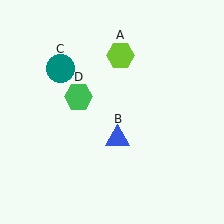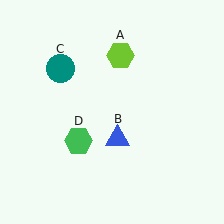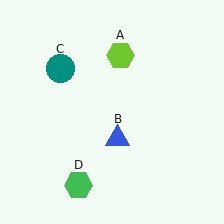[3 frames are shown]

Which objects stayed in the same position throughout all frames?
Lime hexagon (object A) and blue triangle (object B) and teal circle (object C) remained stationary.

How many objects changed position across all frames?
1 object changed position: green hexagon (object D).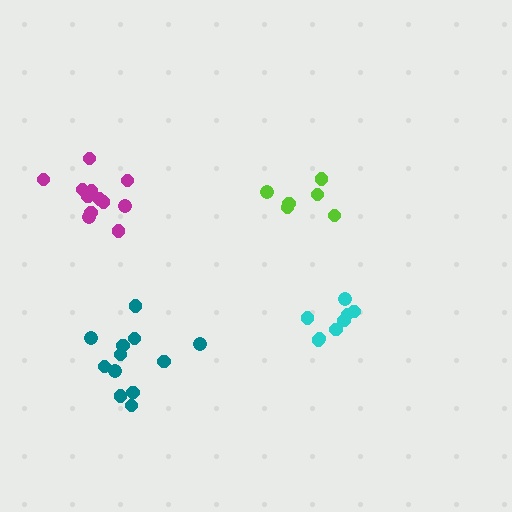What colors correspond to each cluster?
The clusters are colored: cyan, lime, teal, magenta.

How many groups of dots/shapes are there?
There are 4 groups.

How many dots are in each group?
Group 1: 8 dots, Group 2: 6 dots, Group 3: 12 dots, Group 4: 12 dots (38 total).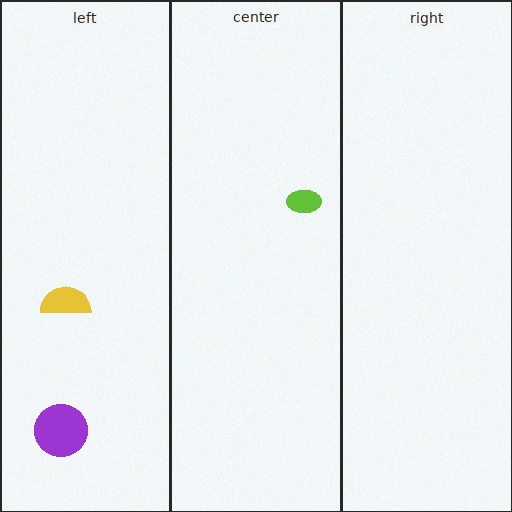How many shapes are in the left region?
2.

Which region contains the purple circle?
The left region.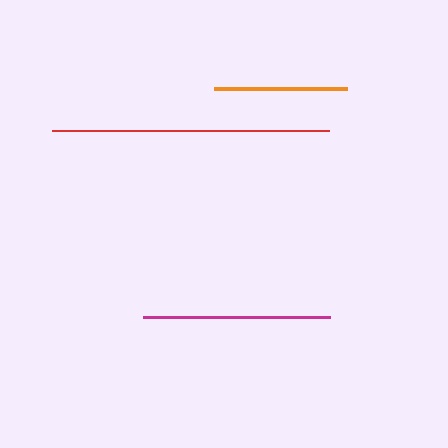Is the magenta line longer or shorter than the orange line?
The magenta line is longer than the orange line.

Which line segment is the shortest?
The orange line is the shortest at approximately 133 pixels.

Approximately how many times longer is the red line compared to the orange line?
The red line is approximately 2.1 times the length of the orange line.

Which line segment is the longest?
The red line is the longest at approximately 277 pixels.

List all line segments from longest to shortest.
From longest to shortest: red, magenta, orange.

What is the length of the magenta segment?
The magenta segment is approximately 187 pixels long.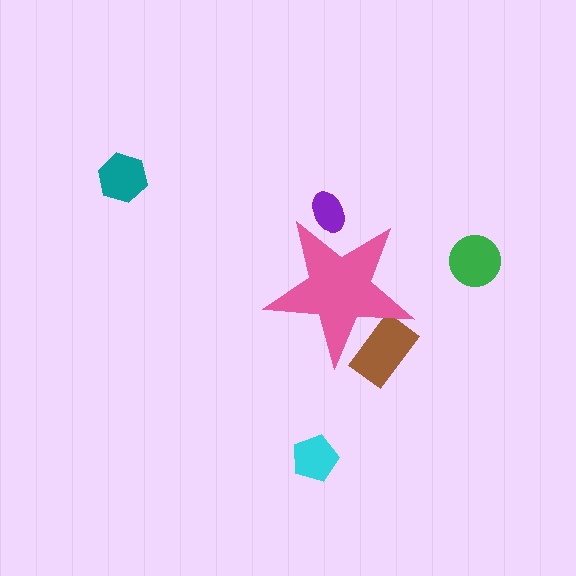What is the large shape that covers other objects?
A pink star.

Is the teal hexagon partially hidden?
No, the teal hexagon is fully visible.